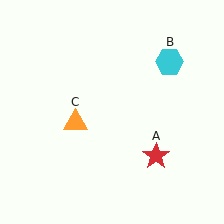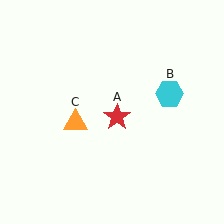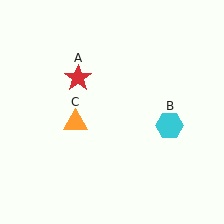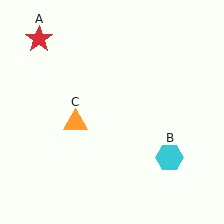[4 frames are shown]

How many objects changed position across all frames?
2 objects changed position: red star (object A), cyan hexagon (object B).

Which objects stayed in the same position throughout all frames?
Orange triangle (object C) remained stationary.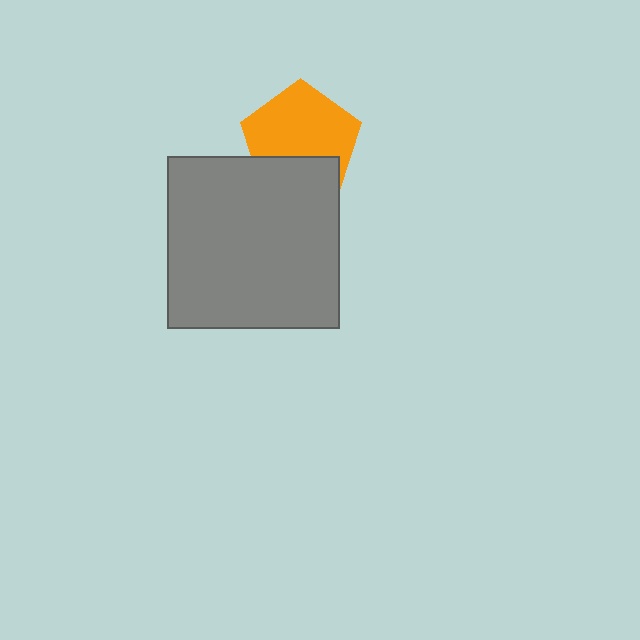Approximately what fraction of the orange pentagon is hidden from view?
Roughly 32% of the orange pentagon is hidden behind the gray square.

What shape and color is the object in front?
The object in front is a gray square.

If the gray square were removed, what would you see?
You would see the complete orange pentagon.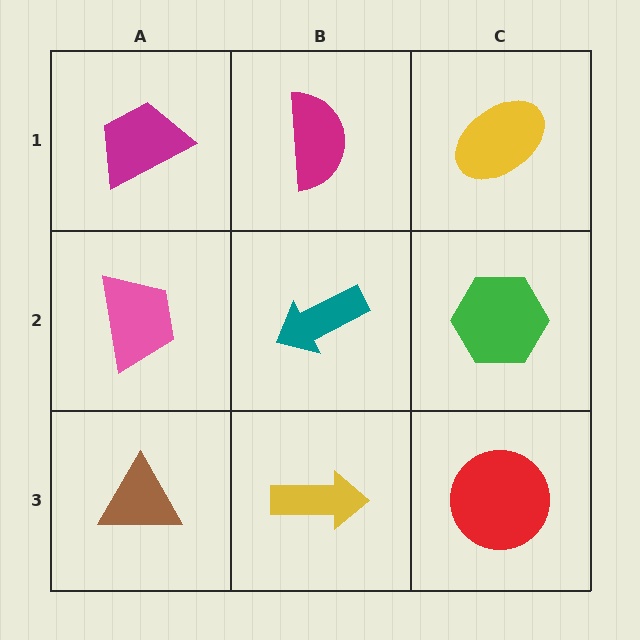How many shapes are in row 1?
3 shapes.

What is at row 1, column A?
A magenta trapezoid.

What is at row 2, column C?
A green hexagon.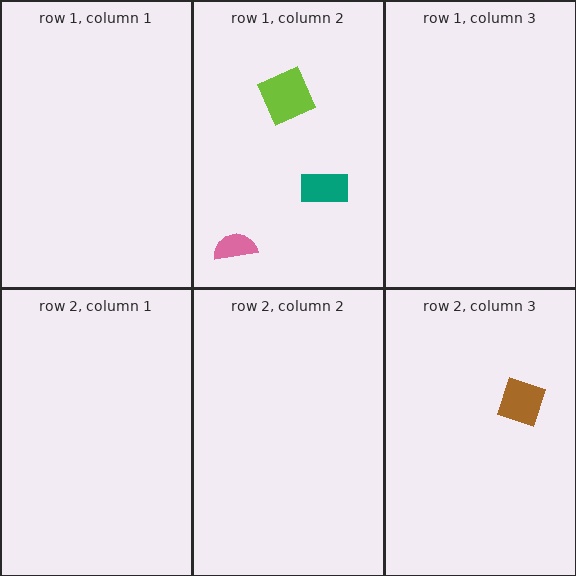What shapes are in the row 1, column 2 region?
The teal rectangle, the pink semicircle, the lime square.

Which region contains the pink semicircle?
The row 1, column 2 region.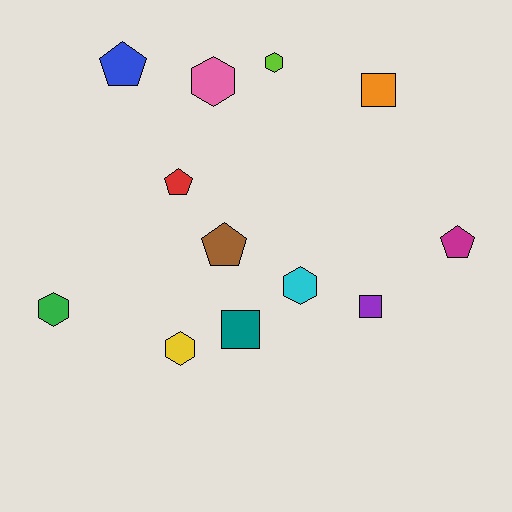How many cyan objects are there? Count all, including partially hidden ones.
There is 1 cyan object.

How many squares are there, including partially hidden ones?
There are 3 squares.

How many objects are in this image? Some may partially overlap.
There are 12 objects.